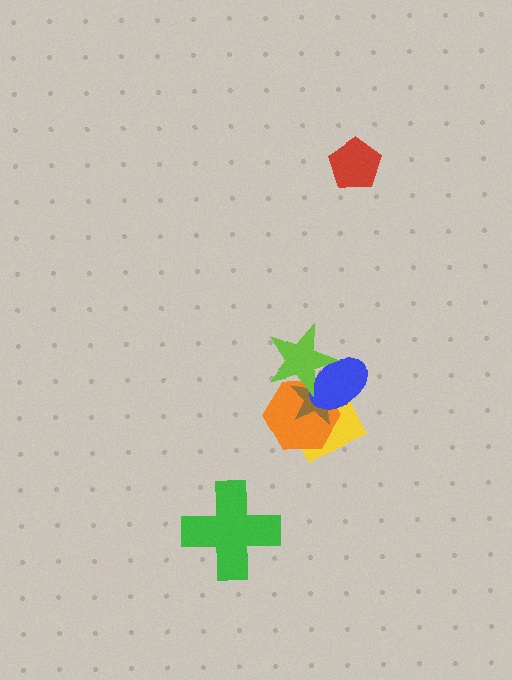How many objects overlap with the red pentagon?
0 objects overlap with the red pentagon.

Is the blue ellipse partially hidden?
Yes, it is partially covered by another shape.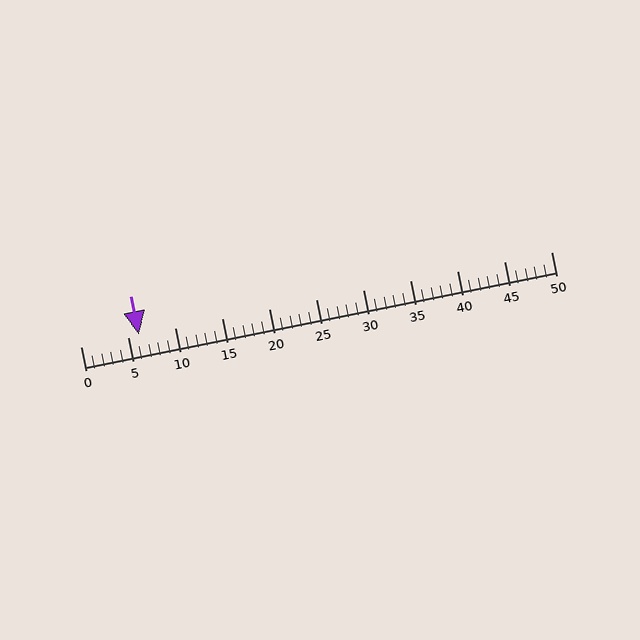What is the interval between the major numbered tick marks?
The major tick marks are spaced 5 units apart.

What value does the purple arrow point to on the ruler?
The purple arrow points to approximately 6.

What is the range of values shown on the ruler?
The ruler shows values from 0 to 50.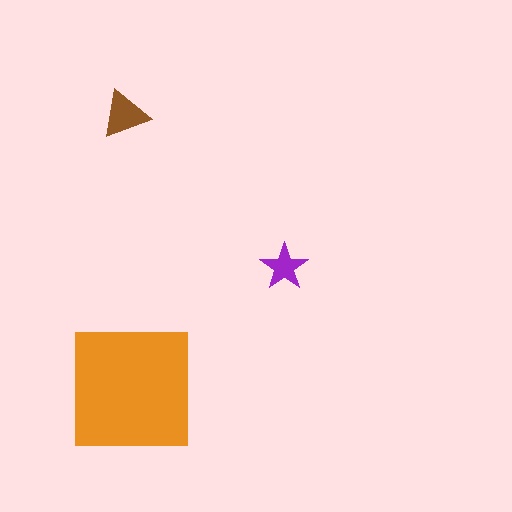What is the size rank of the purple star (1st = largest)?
3rd.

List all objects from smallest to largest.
The purple star, the brown triangle, the orange square.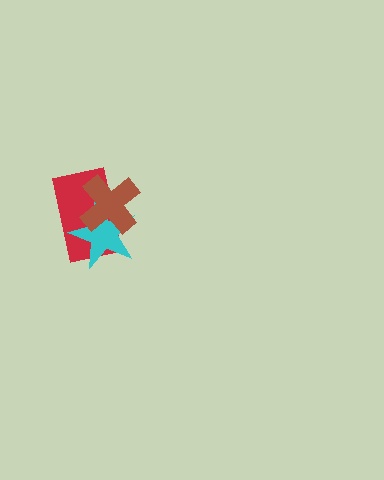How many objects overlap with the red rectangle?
2 objects overlap with the red rectangle.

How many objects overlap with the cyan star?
2 objects overlap with the cyan star.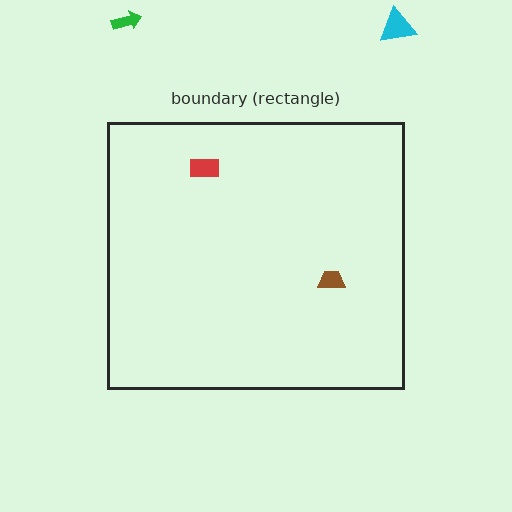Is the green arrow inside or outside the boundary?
Outside.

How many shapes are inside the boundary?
2 inside, 2 outside.